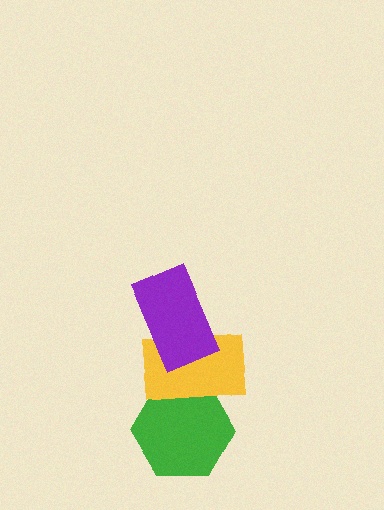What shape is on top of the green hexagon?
The yellow rectangle is on top of the green hexagon.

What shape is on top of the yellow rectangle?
The purple rectangle is on top of the yellow rectangle.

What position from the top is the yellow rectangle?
The yellow rectangle is 2nd from the top.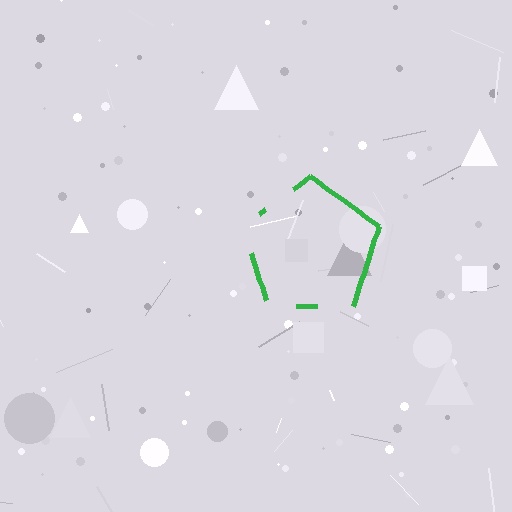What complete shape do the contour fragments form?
The contour fragments form a pentagon.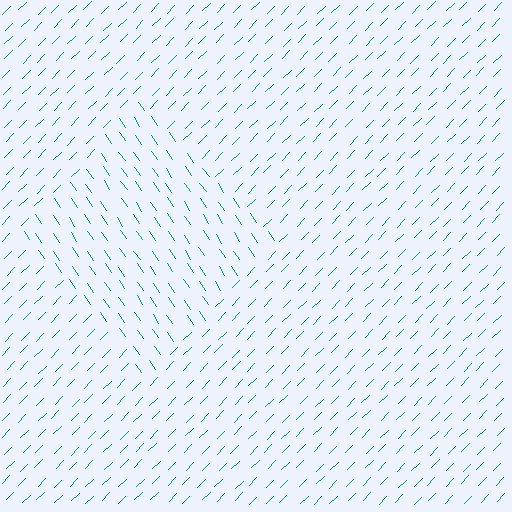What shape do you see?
I see a diamond.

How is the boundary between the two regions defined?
The boundary is defined purely by a change in line orientation (approximately 79 degrees difference). All lines are the same color and thickness.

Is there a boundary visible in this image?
Yes, there is a texture boundary formed by a change in line orientation.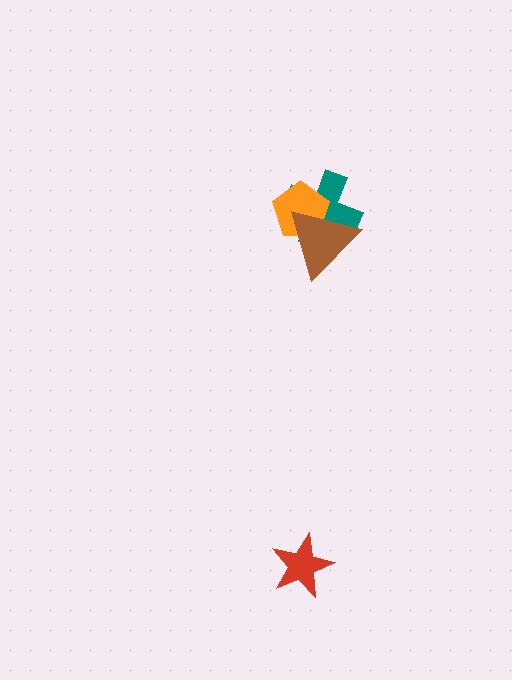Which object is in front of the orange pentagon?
The brown triangle is in front of the orange pentagon.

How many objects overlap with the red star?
0 objects overlap with the red star.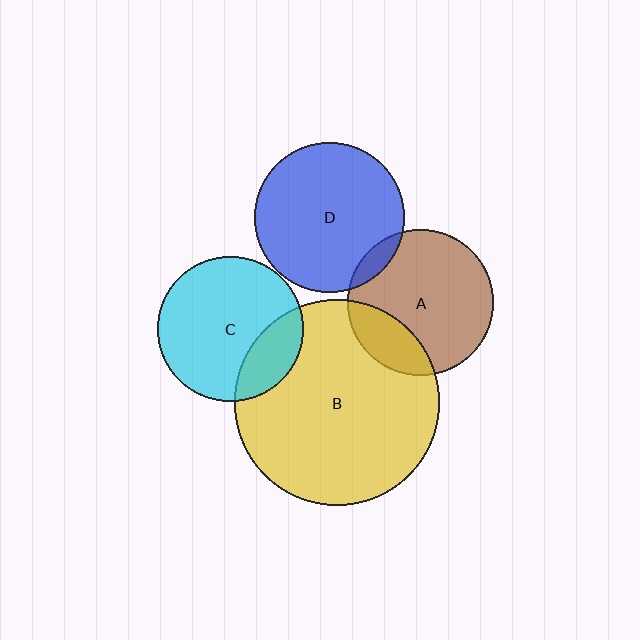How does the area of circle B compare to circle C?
Approximately 2.0 times.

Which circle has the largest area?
Circle B (yellow).